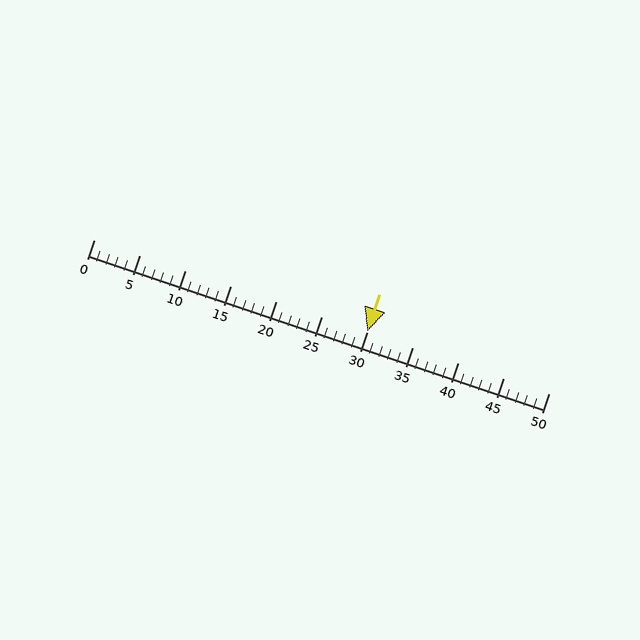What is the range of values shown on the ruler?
The ruler shows values from 0 to 50.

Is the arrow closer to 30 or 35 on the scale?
The arrow is closer to 30.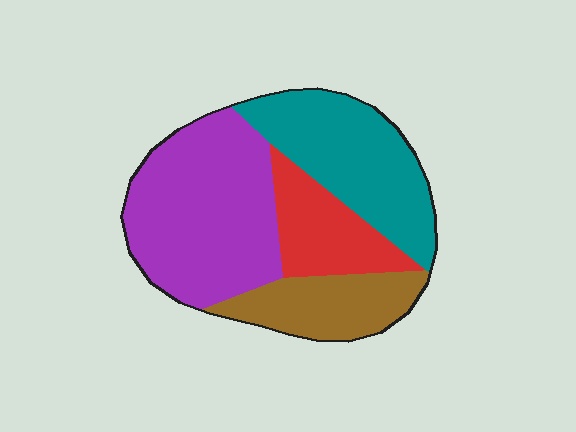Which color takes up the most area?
Purple, at roughly 40%.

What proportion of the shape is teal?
Teal takes up between a sixth and a third of the shape.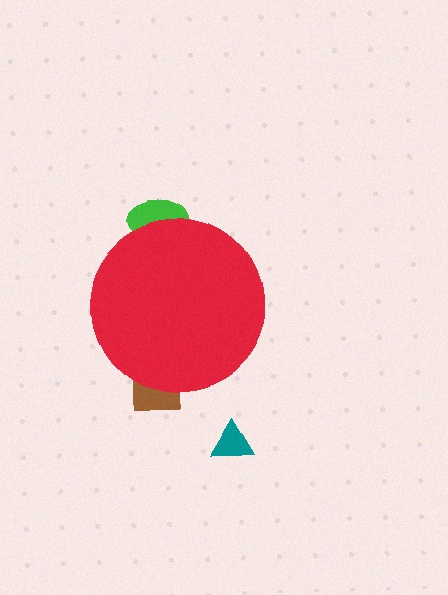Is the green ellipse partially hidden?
Yes, the green ellipse is partially hidden behind the red circle.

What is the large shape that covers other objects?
A red circle.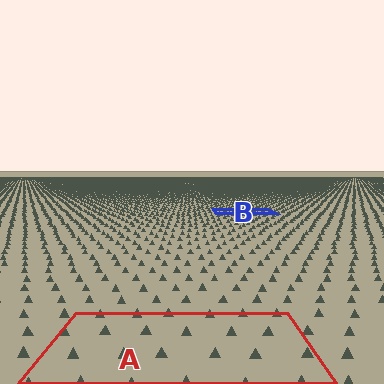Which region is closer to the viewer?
Region A is closer. The texture elements there are larger and more spread out.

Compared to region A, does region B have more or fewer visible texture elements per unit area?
Region B has more texture elements per unit area — they are packed more densely because it is farther away.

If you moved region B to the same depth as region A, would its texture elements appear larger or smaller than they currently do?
They would appear larger. At a closer depth, the same texture elements are projected at a bigger on-screen size.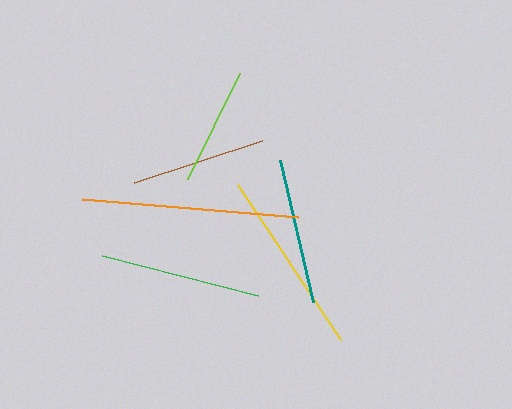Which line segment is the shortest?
The lime line is the shortest at approximately 119 pixels.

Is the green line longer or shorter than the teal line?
The green line is longer than the teal line.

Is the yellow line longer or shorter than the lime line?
The yellow line is longer than the lime line.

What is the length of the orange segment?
The orange segment is approximately 217 pixels long.